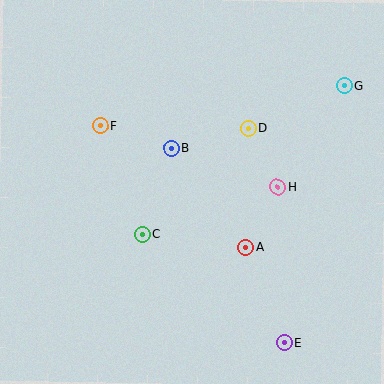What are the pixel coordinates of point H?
Point H is at (278, 187).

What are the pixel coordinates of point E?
Point E is at (285, 343).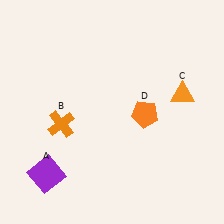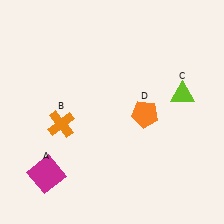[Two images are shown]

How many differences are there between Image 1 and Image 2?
There are 2 differences between the two images.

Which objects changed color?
A changed from purple to magenta. C changed from orange to lime.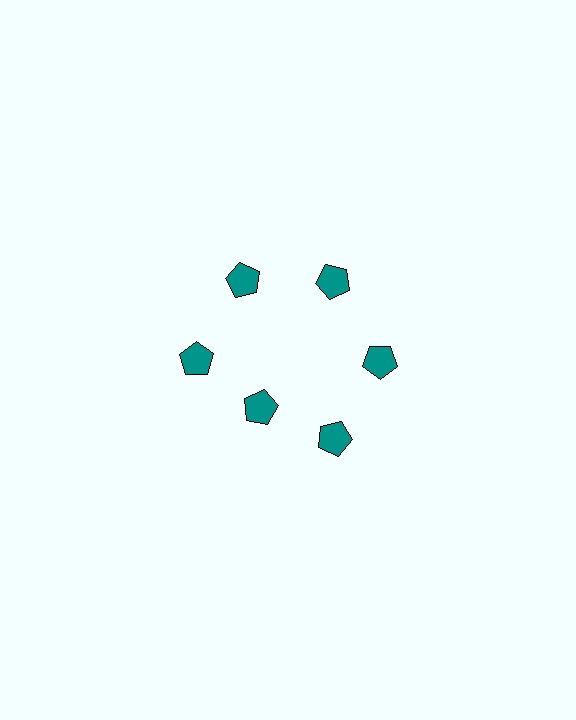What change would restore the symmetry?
The symmetry would be restored by moving it outward, back onto the ring so that all 6 pentagons sit at equal angles and equal distance from the center.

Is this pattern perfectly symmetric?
No. The 6 teal pentagons are arranged in a ring, but one element near the 7 o'clock position is pulled inward toward the center, breaking the 6-fold rotational symmetry.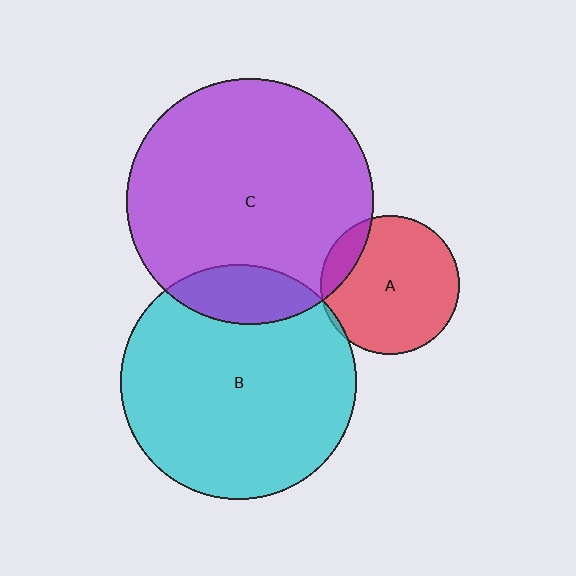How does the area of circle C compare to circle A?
Approximately 3.2 times.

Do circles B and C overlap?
Yes.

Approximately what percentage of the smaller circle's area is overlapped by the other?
Approximately 15%.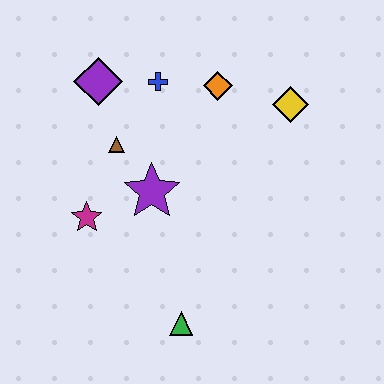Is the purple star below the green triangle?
No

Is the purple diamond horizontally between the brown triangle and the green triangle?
No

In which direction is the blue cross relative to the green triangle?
The blue cross is above the green triangle.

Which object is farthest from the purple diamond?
The green triangle is farthest from the purple diamond.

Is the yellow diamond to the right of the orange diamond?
Yes